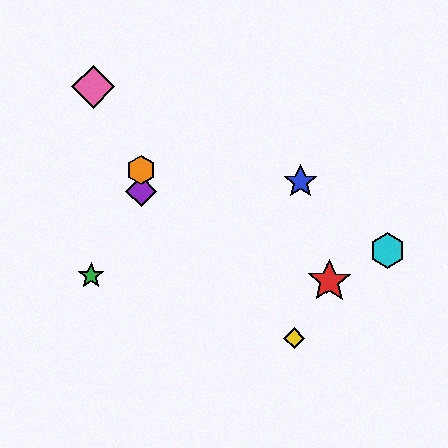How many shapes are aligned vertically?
2 shapes (the purple diamond, the orange hexagon) are aligned vertically.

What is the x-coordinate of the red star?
The red star is at x≈329.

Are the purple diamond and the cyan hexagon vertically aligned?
No, the purple diamond is at x≈141 and the cyan hexagon is at x≈388.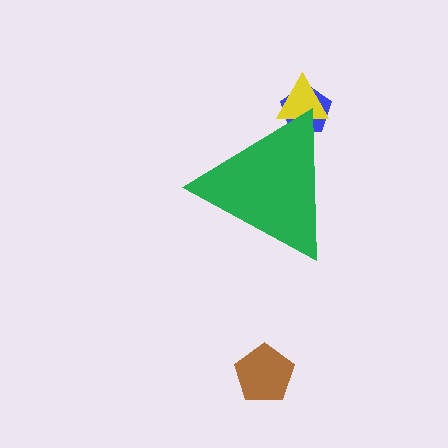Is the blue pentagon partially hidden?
Yes, the blue pentagon is partially hidden behind the green triangle.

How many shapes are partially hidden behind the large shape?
2 shapes are partially hidden.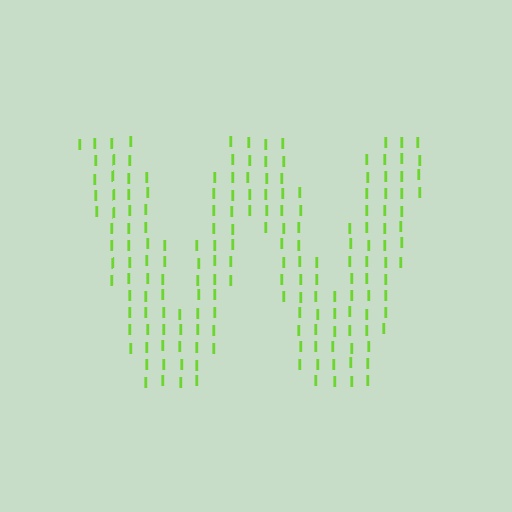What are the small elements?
The small elements are letter I's.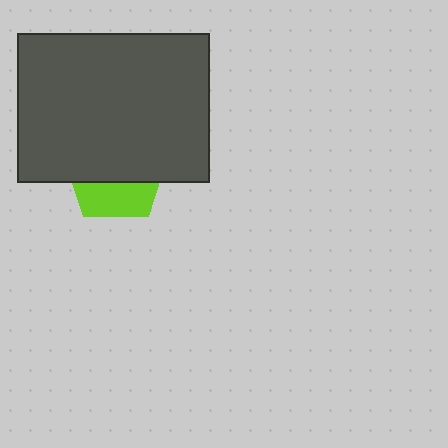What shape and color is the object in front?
The object in front is a dark gray rectangle.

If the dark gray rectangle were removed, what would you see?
You would see the complete lime pentagon.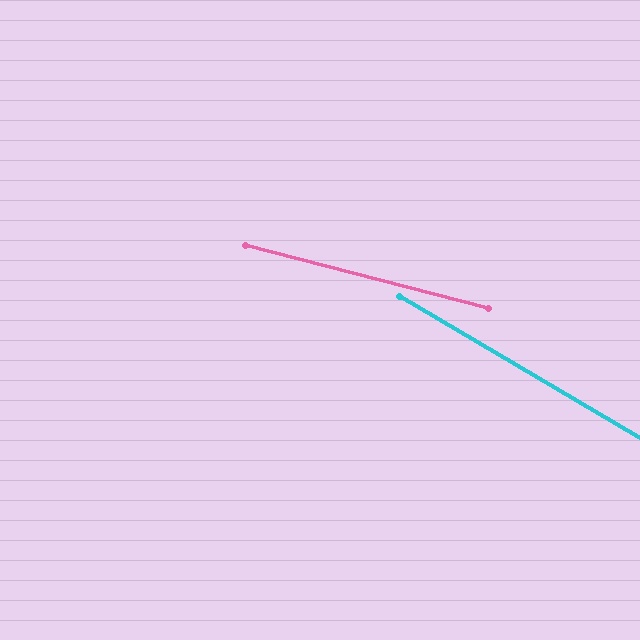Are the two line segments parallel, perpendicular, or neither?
Neither parallel nor perpendicular — they differ by about 16°.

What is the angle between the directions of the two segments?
Approximately 16 degrees.